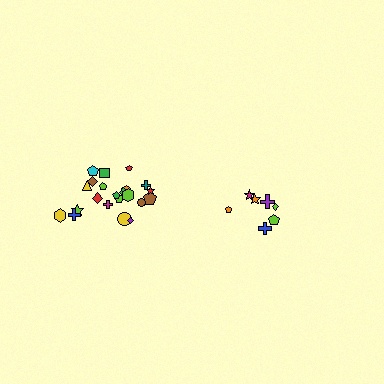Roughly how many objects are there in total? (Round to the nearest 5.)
Roughly 30 objects in total.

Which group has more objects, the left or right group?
The left group.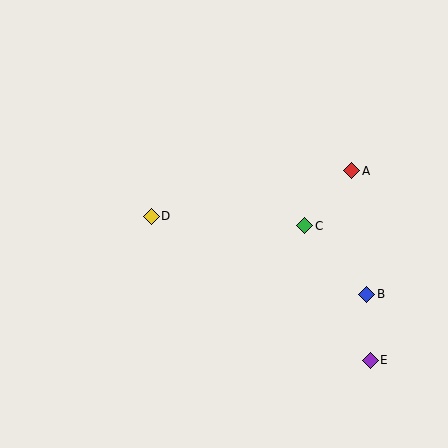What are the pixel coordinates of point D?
Point D is at (151, 216).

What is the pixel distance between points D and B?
The distance between D and B is 229 pixels.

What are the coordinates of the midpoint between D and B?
The midpoint between D and B is at (259, 255).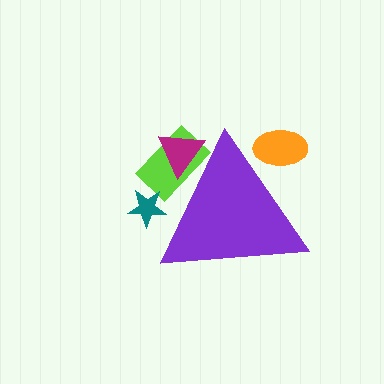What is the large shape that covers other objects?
A purple triangle.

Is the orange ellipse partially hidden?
Yes, the orange ellipse is partially hidden behind the purple triangle.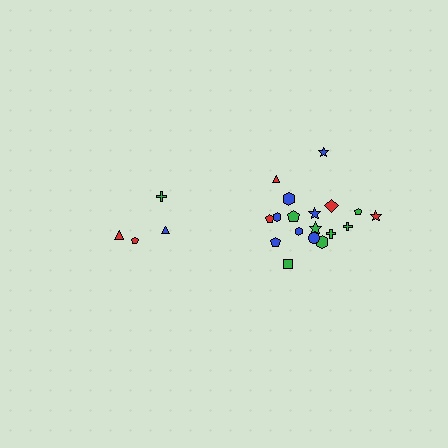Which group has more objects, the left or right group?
The right group.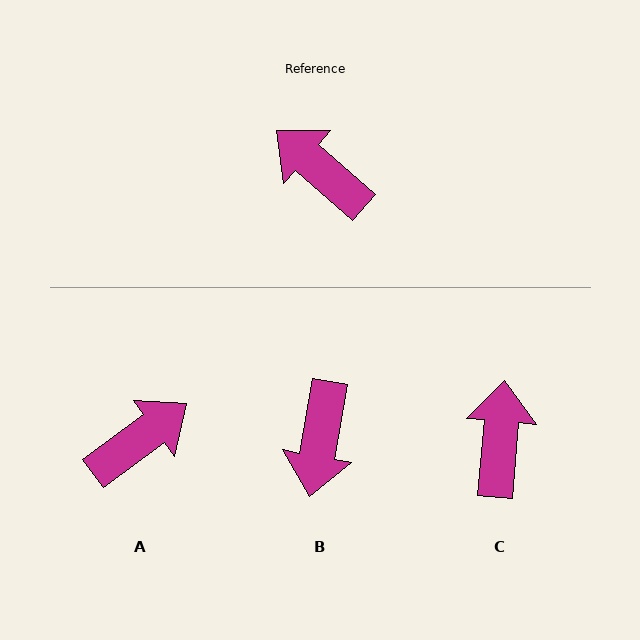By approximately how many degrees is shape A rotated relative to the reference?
Approximately 102 degrees clockwise.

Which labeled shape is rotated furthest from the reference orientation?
B, about 122 degrees away.